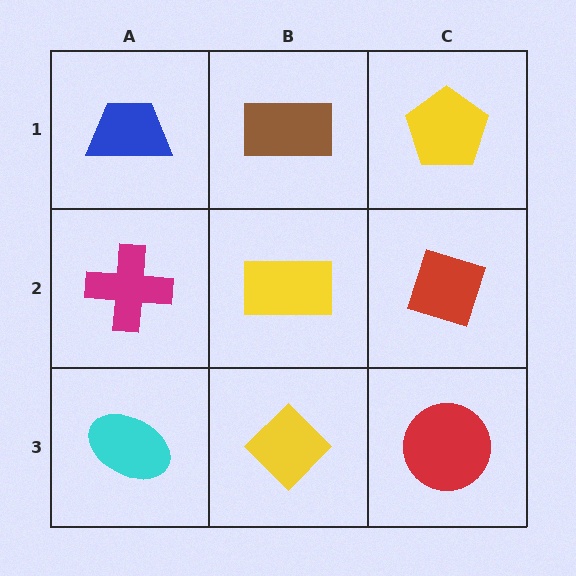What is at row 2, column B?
A yellow rectangle.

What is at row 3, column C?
A red circle.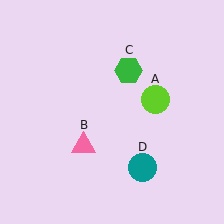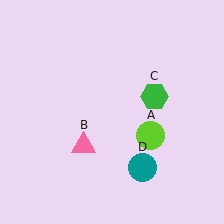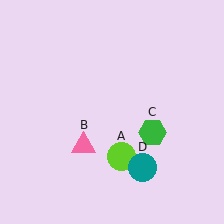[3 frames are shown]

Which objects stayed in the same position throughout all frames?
Pink triangle (object B) and teal circle (object D) remained stationary.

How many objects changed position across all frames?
2 objects changed position: lime circle (object A), green hexagon (object C).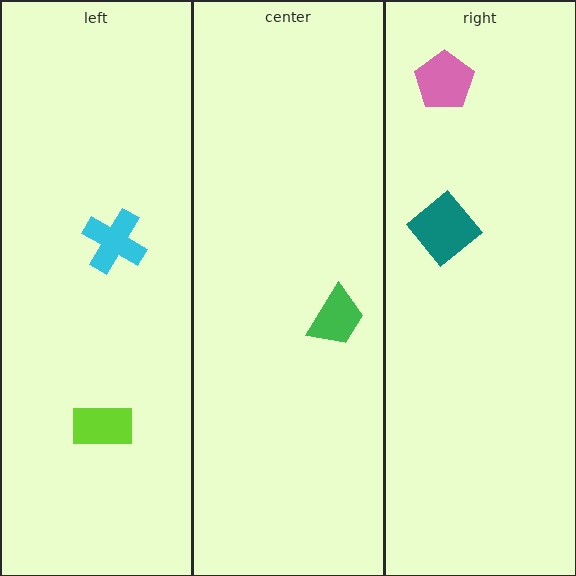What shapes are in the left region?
The lime rectangle, the cyan cross.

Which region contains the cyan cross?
The left region.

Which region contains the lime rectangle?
The left region.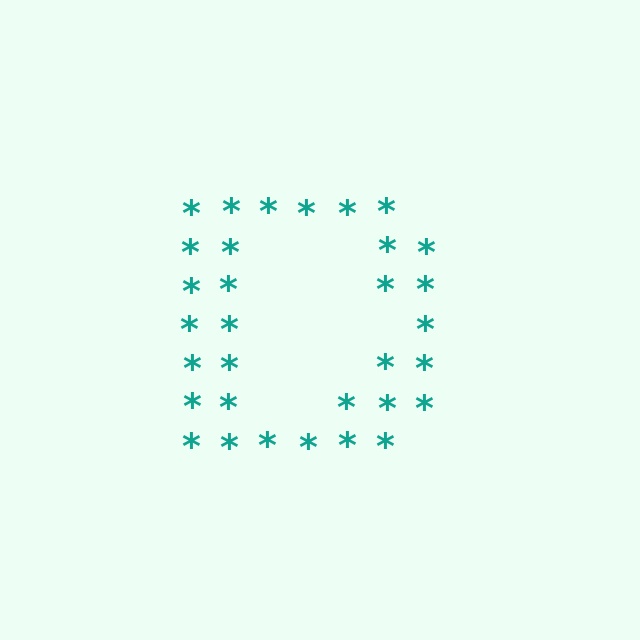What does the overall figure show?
The overall figure shows the letter D.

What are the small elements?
The small elements are asterisks.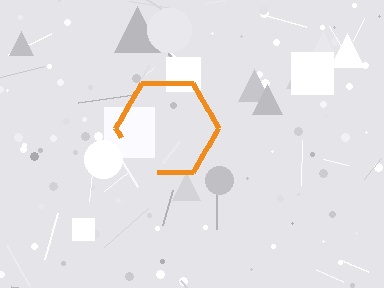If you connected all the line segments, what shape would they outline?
They would outline a hexagon.